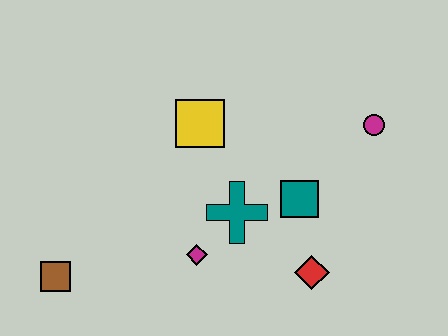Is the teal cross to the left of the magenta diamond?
No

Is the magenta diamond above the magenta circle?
No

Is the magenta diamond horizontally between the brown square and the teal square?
Yes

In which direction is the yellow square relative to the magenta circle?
The yellow square is to the left of the magenta circle.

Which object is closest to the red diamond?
The teal square is closest to the red diamond.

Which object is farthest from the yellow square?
The brown square is farthest from the yellow square.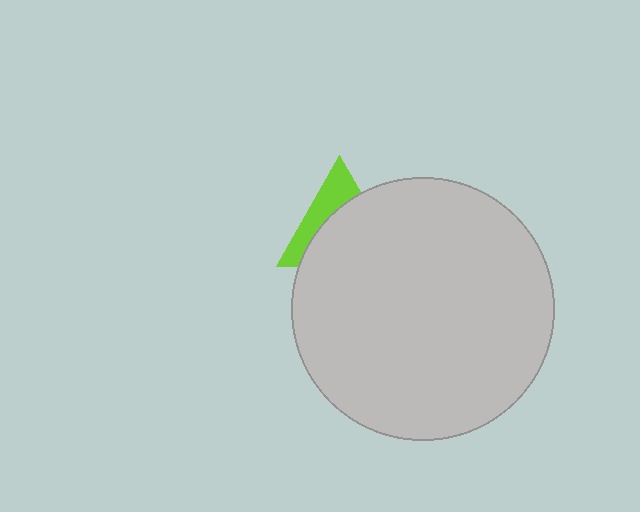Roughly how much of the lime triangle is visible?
A small part of it is visible (roughly 37%).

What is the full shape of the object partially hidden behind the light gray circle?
The partially hidden object is a lime triangle.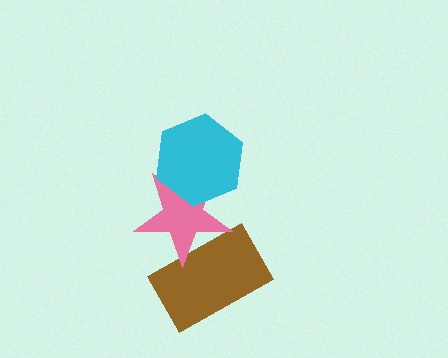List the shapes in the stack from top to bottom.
From top to bottom: the cyan hexagon, the pink star, the brown rectangle.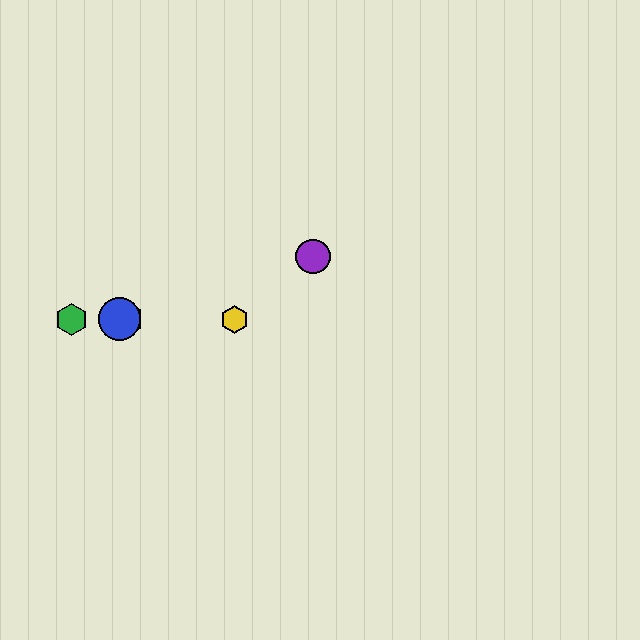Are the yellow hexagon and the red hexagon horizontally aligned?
Yes, both are at y≈319.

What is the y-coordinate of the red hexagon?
The red hexagon is at y≈319.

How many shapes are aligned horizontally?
4 shapes (the red hexagon, the blue circle, the green hexagon, the yellow hexagon) are aligned horizontally.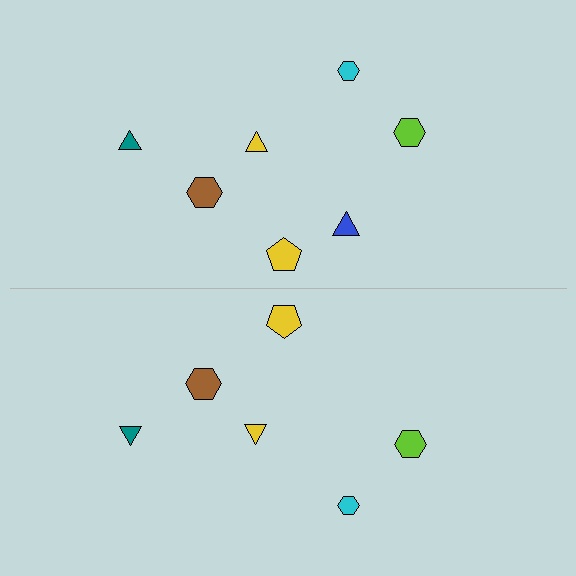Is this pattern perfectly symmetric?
No, the pattern is not perfectly symmetric. A blue triangle is missing from the bottom side.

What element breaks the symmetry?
A blue triangle is missing from the bottom side.